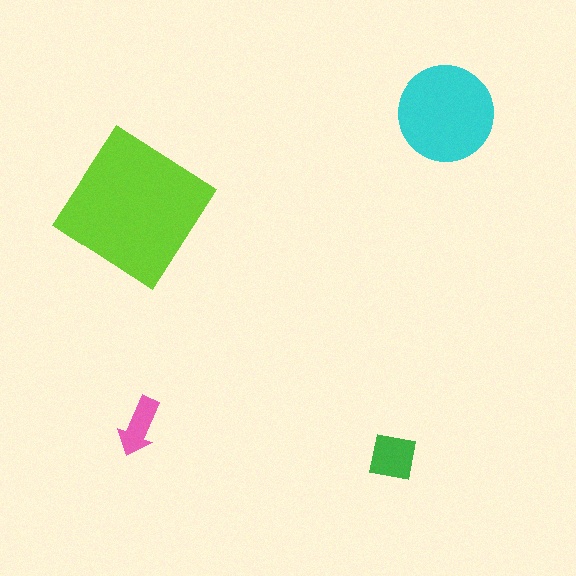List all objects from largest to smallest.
The lime diamond, the cyan circle, the green square, the pink arrow.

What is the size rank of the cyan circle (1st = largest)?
2nd.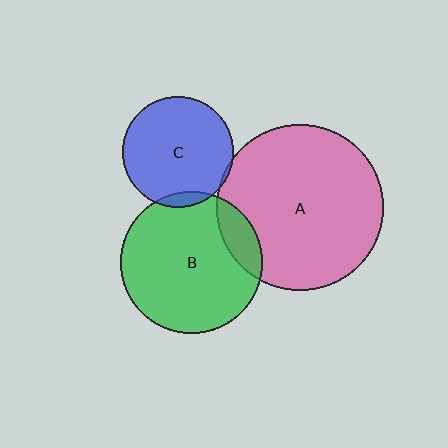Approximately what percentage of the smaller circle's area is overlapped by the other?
Approximately 15%.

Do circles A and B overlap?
Yes.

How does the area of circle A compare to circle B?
Approximately 1.4 times.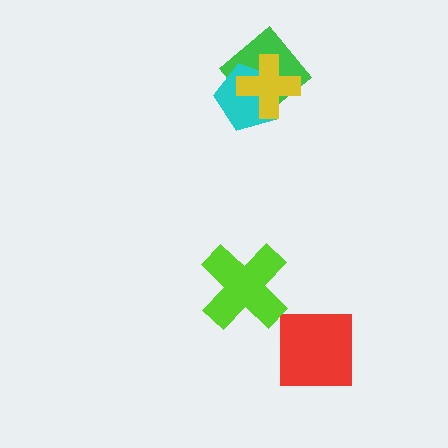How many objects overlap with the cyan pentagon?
2 objects overlap with the cyan pentagon.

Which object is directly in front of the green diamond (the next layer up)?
The cyan pentagon is directly in front of the green diamond.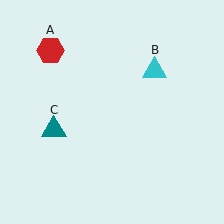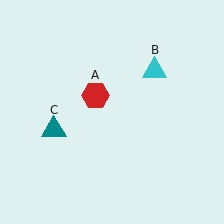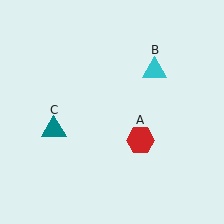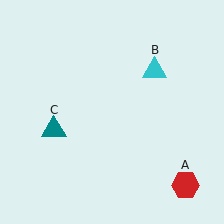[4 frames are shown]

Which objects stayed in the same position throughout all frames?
Cyan triangle (object B) and teal triangle (object C) remained stationary.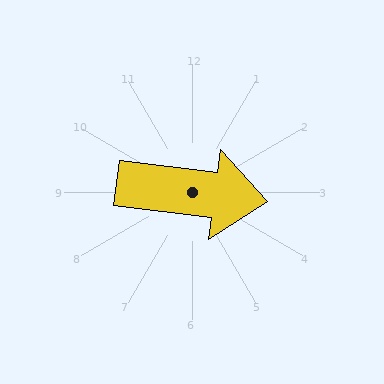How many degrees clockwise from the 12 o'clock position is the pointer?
Approximately 97 degrees.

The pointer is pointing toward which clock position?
Roughly 3 o'clock.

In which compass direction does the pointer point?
East.